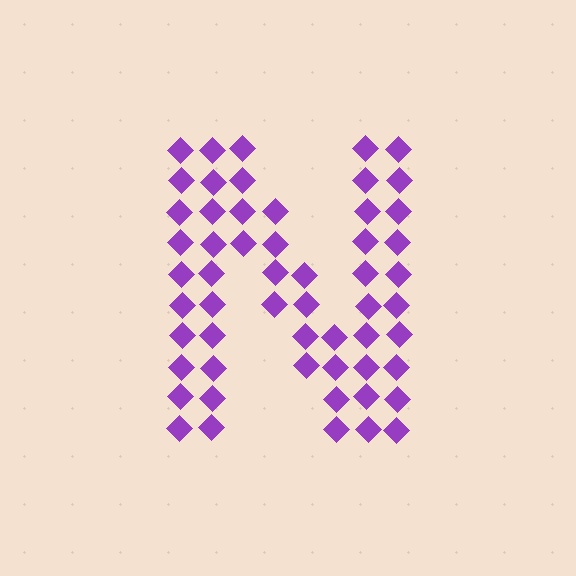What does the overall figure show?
The overall figure shows the letter N.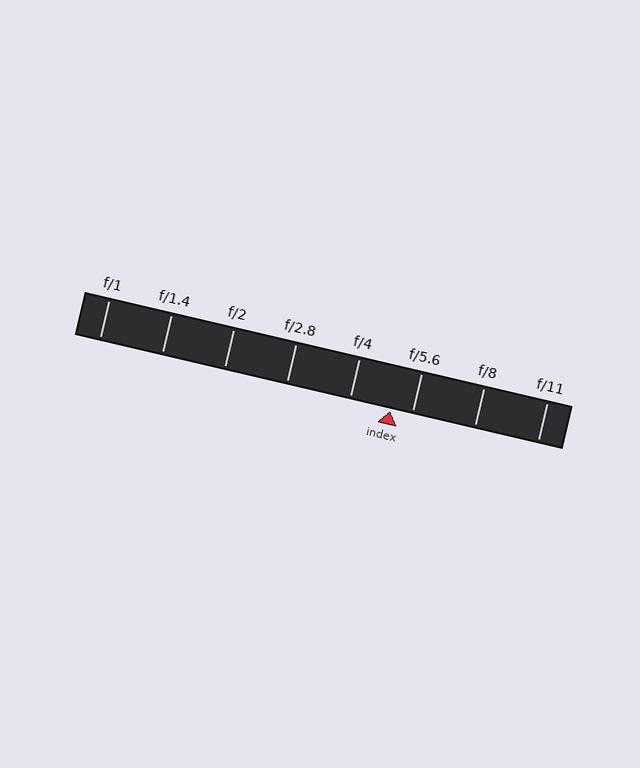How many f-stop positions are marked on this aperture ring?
There are 8 f-stop positions marked.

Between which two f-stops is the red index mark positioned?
The index mark is between f/4 and f/5.6.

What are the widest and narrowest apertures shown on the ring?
The widest aperture shown is f/1 and the narrowest is f/11.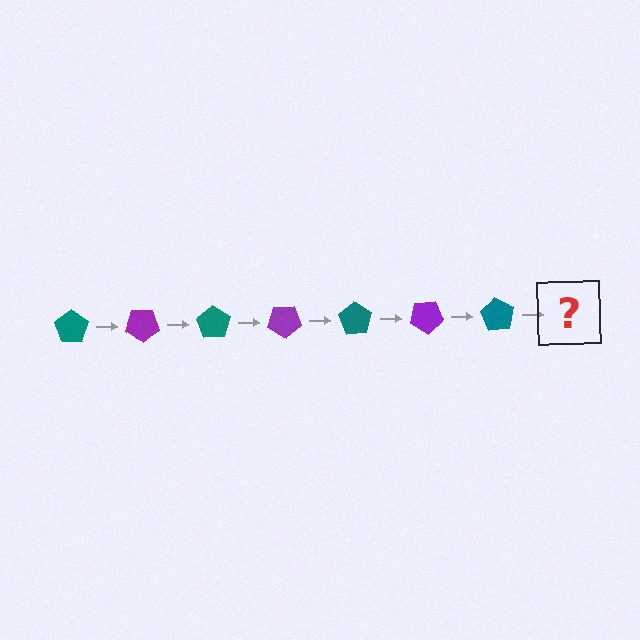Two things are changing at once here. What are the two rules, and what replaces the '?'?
The two rules are that it rotates 35 degrees each step and the color cycles through teal and purple. The '?' should be a purple pentagon, rotated 245 degrees from the start.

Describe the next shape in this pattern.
It should be a purple pentagon, rotated 245 degrees from the start.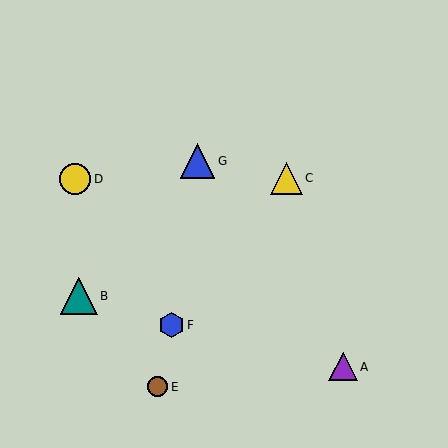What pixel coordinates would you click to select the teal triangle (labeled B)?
Click at (79, 296) to select the teal triangle B.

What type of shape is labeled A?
Shape A is a purple triangle.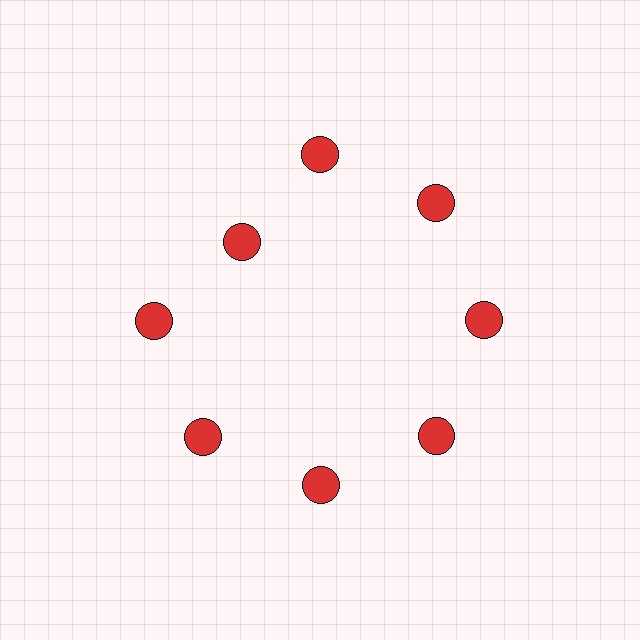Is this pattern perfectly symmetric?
No. The 8 red circles are arranged in a ring, but one element near the 10 o'clock position is pulled inward toward the center, breaking the 8-fold rotational symmetry.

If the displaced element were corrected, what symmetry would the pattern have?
It would have 8-fold rotational symmetry — the pattern would map onto itself every 45 degrees.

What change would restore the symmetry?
The symmetry would be restored by moving it outward, back onto the ring so that all 8 circles sit at equal angles and equal distance from the center.